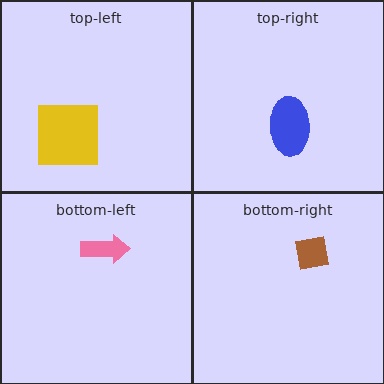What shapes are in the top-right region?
The blue ellipse.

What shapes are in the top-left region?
The yellow square.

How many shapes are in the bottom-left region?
1.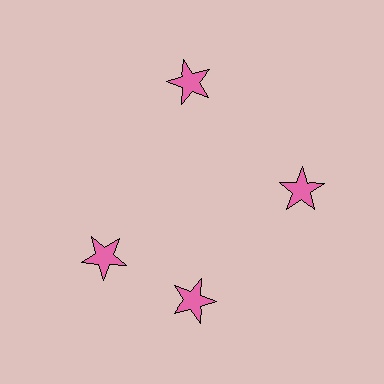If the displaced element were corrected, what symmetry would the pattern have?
It would have 4-fold rotational symmetry — the pattern would map onto itself every 90 degrees.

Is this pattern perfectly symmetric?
No. The 4 pink stars are arranged in a ring, but one element near the 9 o'clock position is rotated out of alignment along the ring, breaking the 4-fold rotational symmetry.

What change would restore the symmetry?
The symmetry would be restored by rotating it back into even spacing with its neighbors so that all 4 stars sit at equal angles and equal distance from the center.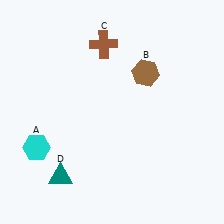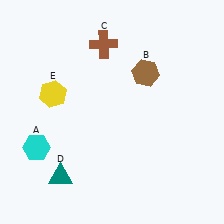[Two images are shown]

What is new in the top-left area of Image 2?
A yellow hexagon (E) was added in the top-left area of Image 2.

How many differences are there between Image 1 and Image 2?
There is 1 difference between the two images.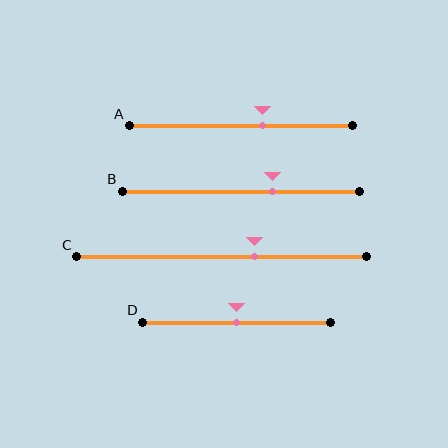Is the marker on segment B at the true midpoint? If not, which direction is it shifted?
No, the marker on segment B is shifted to the right by about 14% of the segment length.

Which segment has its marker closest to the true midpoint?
Segment D has its marker closest to the true midpoint.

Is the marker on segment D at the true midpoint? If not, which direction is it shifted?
Yes, the marker on segment D is at the true midpoint.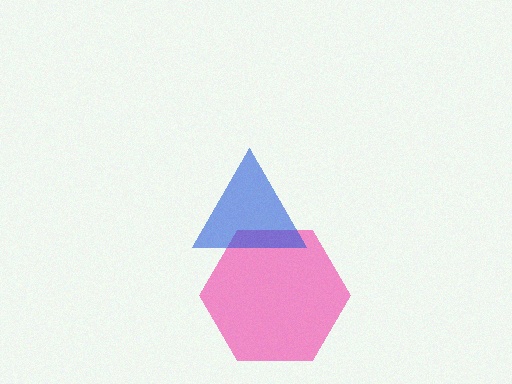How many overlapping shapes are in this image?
There are 2 overlapping shapes in the image.